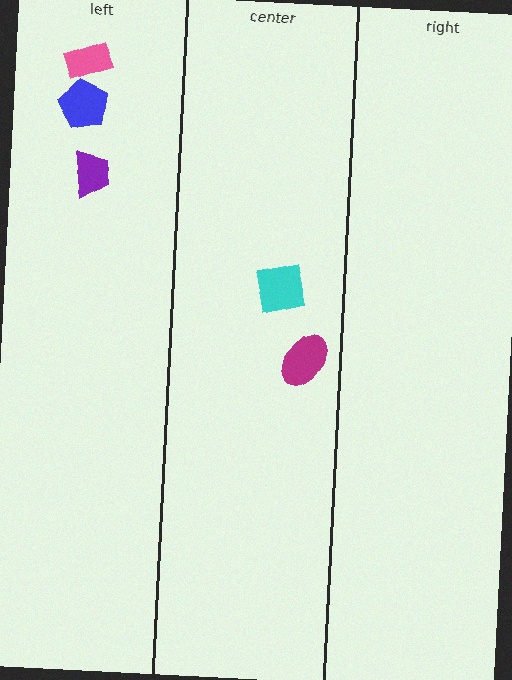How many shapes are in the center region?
2.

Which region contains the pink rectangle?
The left region.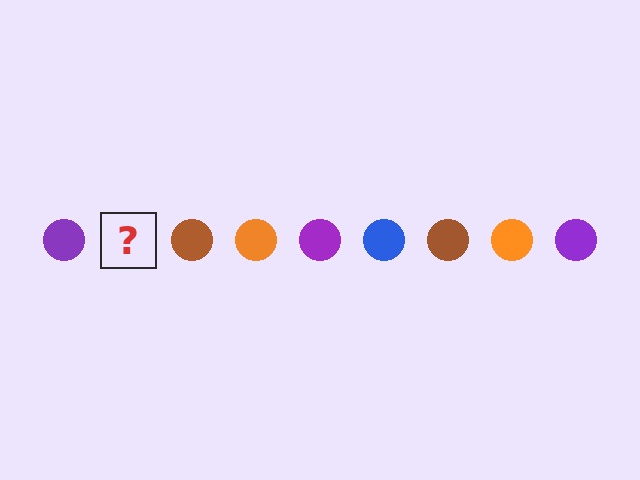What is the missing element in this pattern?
The missing element is a blue circle.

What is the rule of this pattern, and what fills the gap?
The rule is that the pattern cycles through purple, blue, brown, orange circles. The gap should be filled with a blue circle.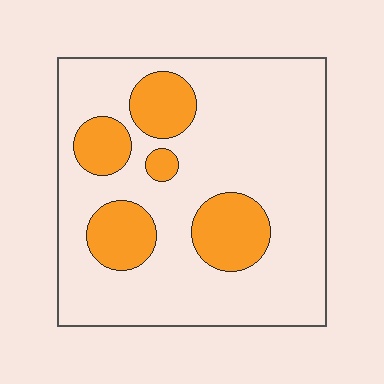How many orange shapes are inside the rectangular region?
5.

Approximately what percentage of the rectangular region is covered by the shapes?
Approximately 20%.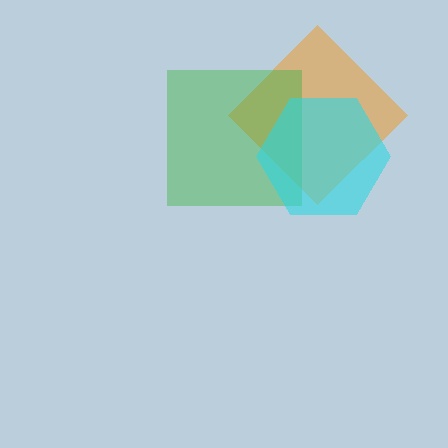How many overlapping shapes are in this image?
There are 3 overlapping shapes in the image.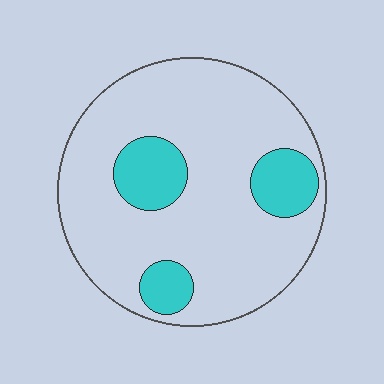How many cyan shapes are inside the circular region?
3.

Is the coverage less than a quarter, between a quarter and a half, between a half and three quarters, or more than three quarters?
Less than a quarter.